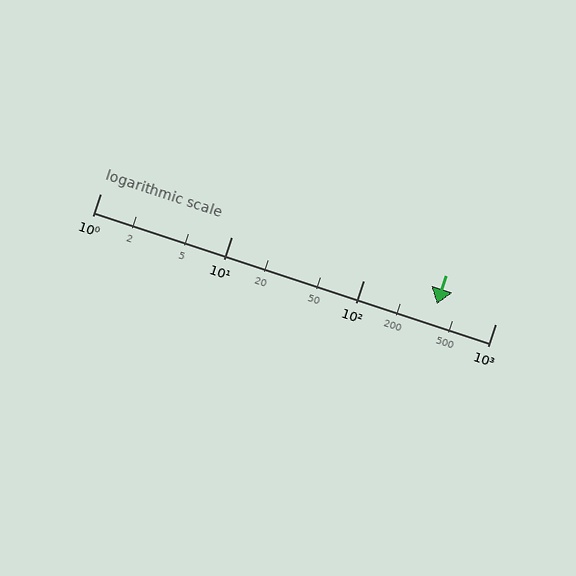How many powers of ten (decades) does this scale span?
The scale spans 3 decades, from 1 to 1000.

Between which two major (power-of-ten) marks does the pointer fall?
The pointer is between 100 and 1000.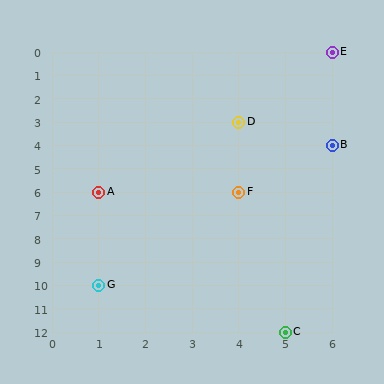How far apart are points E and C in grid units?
Points E and C are 1 column and 12 rows apart (about 12.0 grid units diagonally).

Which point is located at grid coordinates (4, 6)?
Point F is at (4, 6).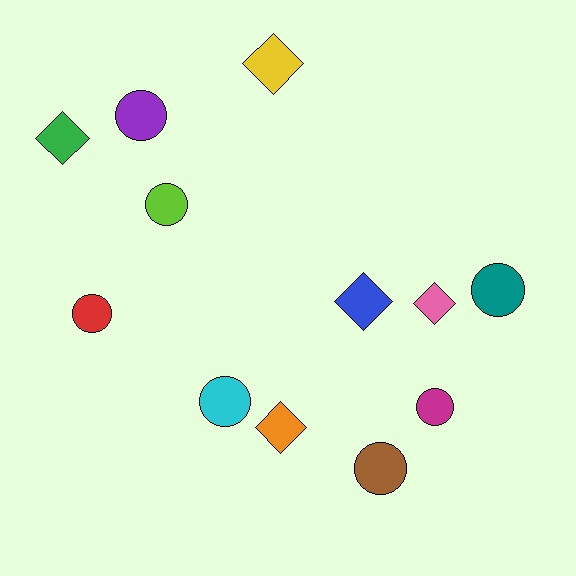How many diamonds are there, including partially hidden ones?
There are 5 diamonds.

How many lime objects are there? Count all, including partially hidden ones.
There is 1 lime object.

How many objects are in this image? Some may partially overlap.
There are 12 objects.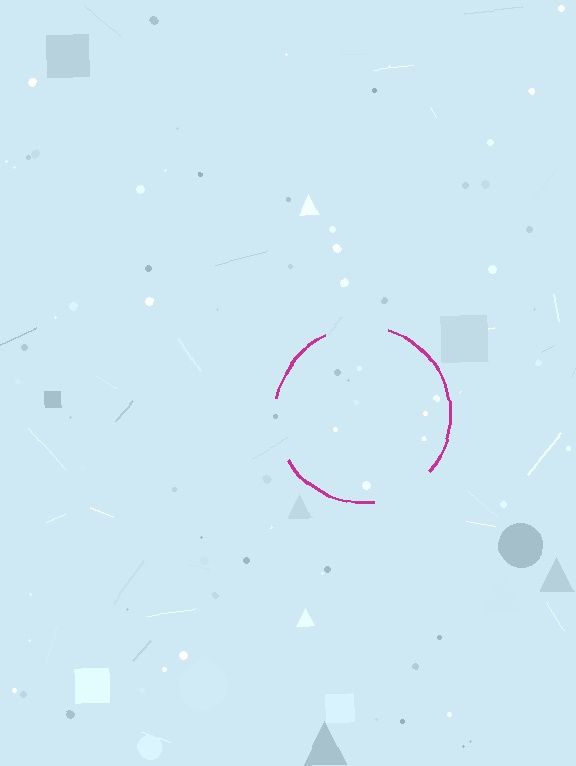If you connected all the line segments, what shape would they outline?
They would outline a circle.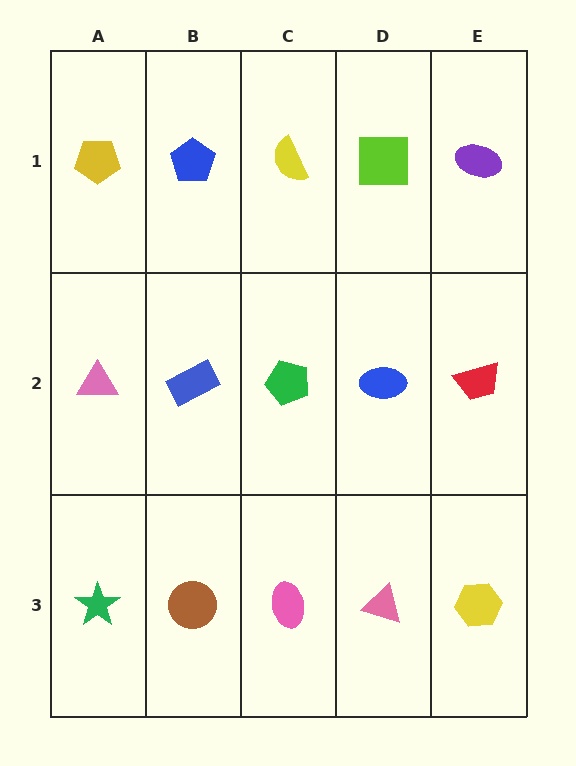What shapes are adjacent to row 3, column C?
A green pentagon (row 2, column C), a brown circle (row 3, column B), a pink triangle (row 3, column D).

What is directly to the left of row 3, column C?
A brown circle.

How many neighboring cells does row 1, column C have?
3.